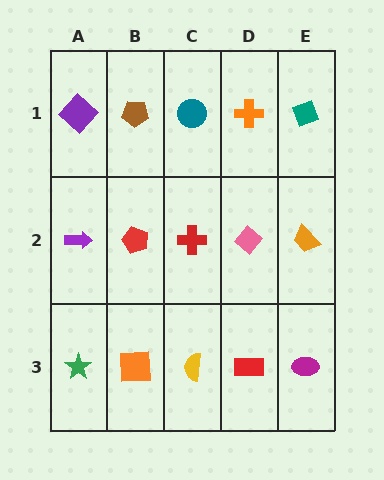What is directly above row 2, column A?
A purple diamond.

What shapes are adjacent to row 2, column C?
A teal circle (row 1, column C), a yellow semicircle (row 3, column C), a red pentagon (row 2, column B), a pink diamond (row 2, column D).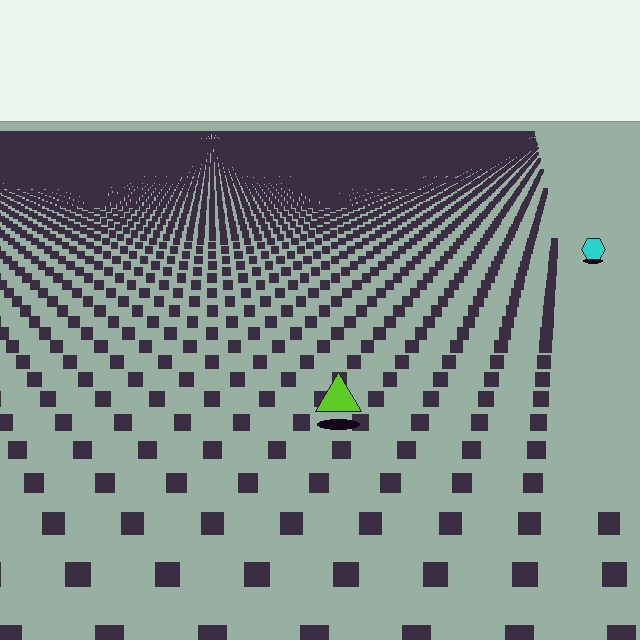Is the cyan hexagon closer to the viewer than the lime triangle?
No. The lime triangle is closer — you can tell from the texture gradient: the ground texture is coarser near it.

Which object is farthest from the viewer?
The cyan hexagon is farthest from the viewer. It appears smaller and the ground texture around it is denser.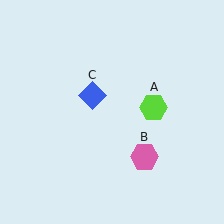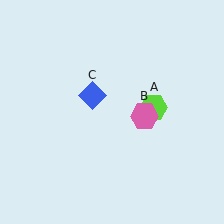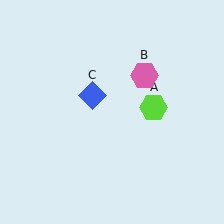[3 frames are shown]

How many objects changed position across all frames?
1 object changed position: pink hexagon (object B).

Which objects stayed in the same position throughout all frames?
Lime hexagon (object A) and blue diamond (object C) remained stationary.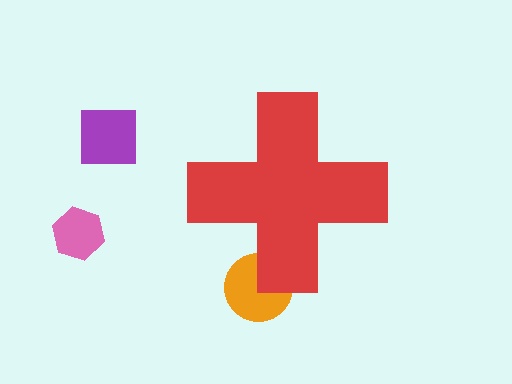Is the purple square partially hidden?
No, the purple square is fully visible.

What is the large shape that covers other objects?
A red cross.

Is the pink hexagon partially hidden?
No, the pink hexagon is fully visible.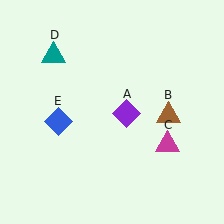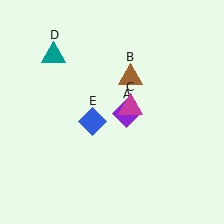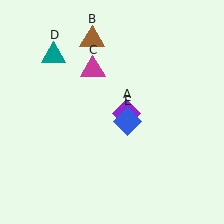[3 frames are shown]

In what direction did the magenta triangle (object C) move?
The magenta triangle (object C) moved up and to the left.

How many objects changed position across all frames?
3 objects changed position: brown triangle (object B), magenta triangle (object C), blue diamond (object E).